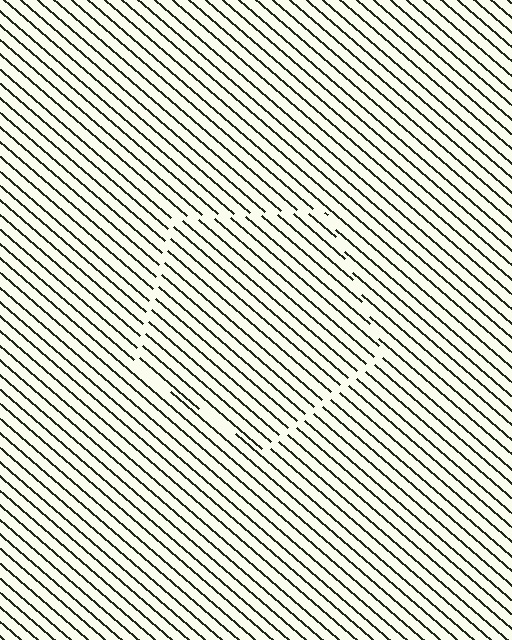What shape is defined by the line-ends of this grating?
An illusory pentagon. The interior of the shape contains the same grating, shifted by half a period — the contour is defined by the phase discontinuity where line-ends from the inner and outer gratings abut.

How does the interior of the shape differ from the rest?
The interior of the shape contains the same grating, shifted by half a period — the contour is defined by the phase discontinuity where line-ends from the inner and outer gratings abut.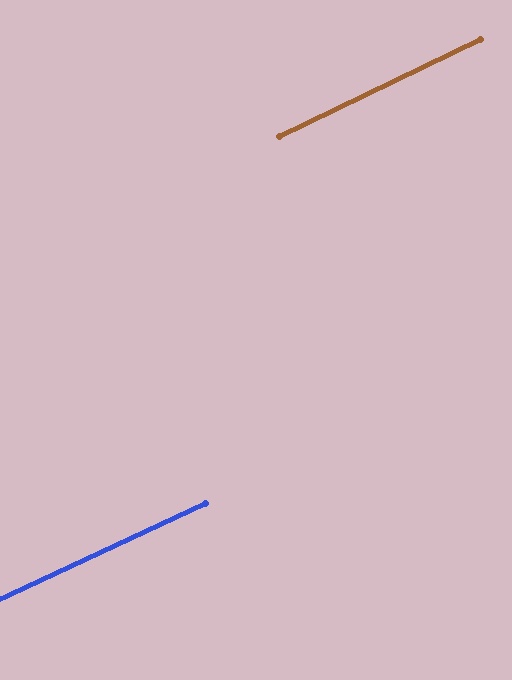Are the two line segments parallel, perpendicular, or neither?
Parallel — their directions differ by only 0.8°.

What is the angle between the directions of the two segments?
Approximately 1 degree.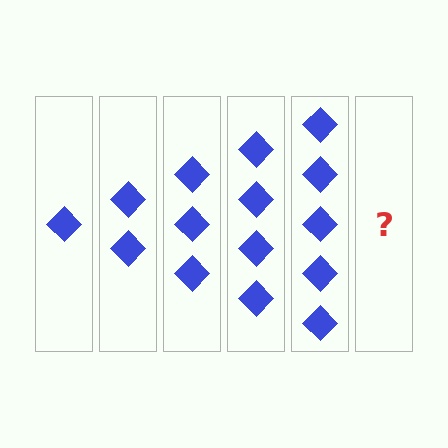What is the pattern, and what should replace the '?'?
The pattern is that each step adds one more diamond. The '?' should be 6 diamonds.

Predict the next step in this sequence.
The next step is 6 diamonds.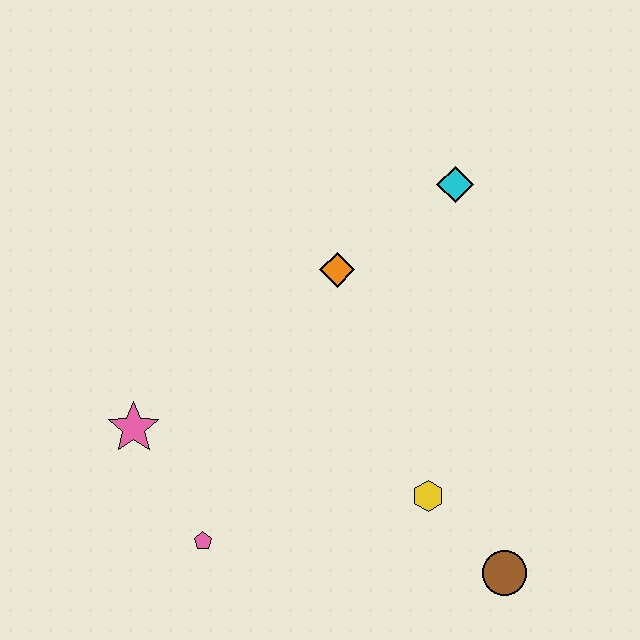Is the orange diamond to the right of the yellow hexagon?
No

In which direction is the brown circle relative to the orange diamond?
The brown circle is below the orange diamond.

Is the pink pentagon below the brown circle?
No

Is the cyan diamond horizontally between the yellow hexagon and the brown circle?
Yes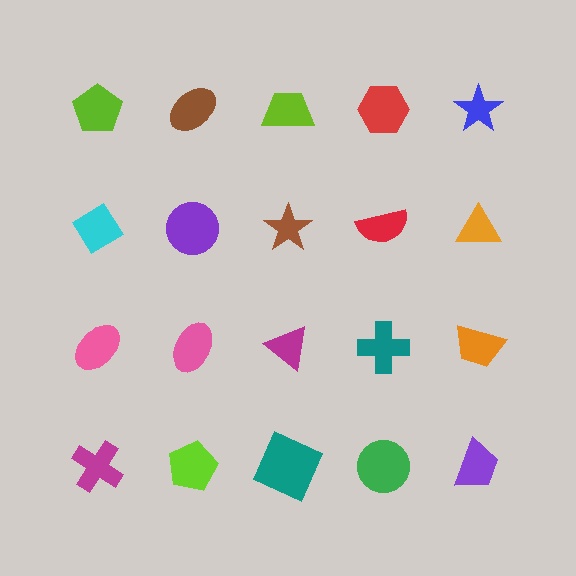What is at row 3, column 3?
A magenta triangle.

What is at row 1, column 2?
A brown ellipse.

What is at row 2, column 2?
A purple circle.